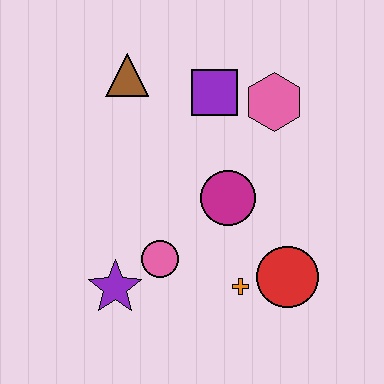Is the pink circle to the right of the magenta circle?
No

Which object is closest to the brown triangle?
The purple square is closest to the brown triangle.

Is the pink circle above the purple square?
No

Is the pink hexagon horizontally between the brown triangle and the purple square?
No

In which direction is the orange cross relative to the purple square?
The orange cross is below the purple square.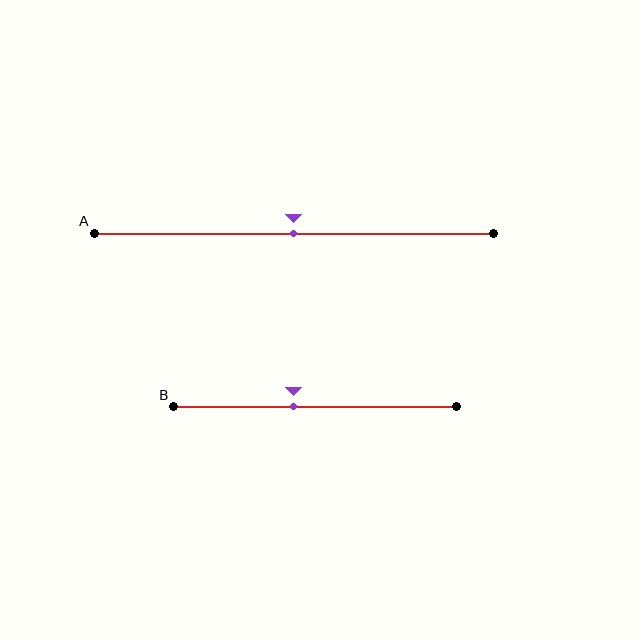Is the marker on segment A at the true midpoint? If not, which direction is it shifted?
Yes, the marker on segment A is at the true midpoint.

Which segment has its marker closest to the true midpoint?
Segment A has its marker closest to the true midpoint.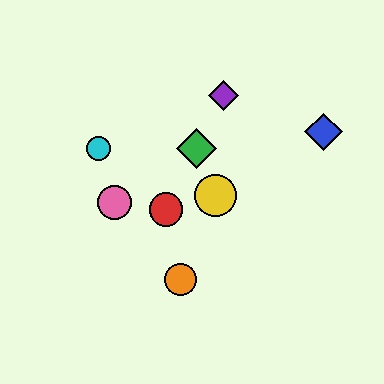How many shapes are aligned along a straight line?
3 shapes (the red circle, the green diamond, the purple diamond) are aligned along a straight line.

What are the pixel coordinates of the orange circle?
The orange circle is at (181, 280).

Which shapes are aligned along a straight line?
The red circle, the green diamond, the purple diamond are aligned along a straight line.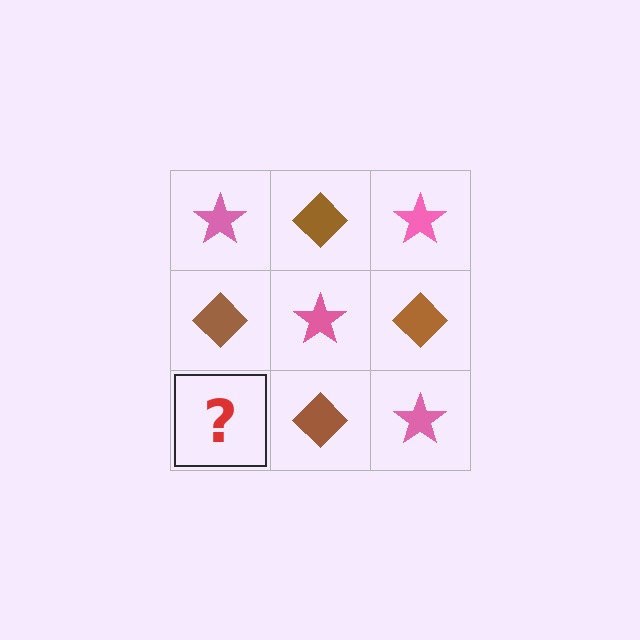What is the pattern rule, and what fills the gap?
The rule is that it alternates pink star and brown diamond in a checkerboard pattern. The gap should be filled with a pink star.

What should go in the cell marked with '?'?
The missing cell should contain a pink star.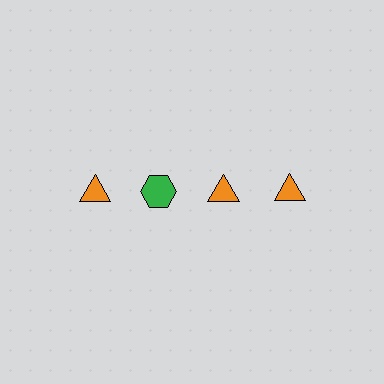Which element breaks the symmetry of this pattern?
The green hexagon in the top row, second from left column breaks the symmetry. All other shapes are orange triangles.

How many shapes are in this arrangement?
There are 4 shapes arranged in a grid pattern.